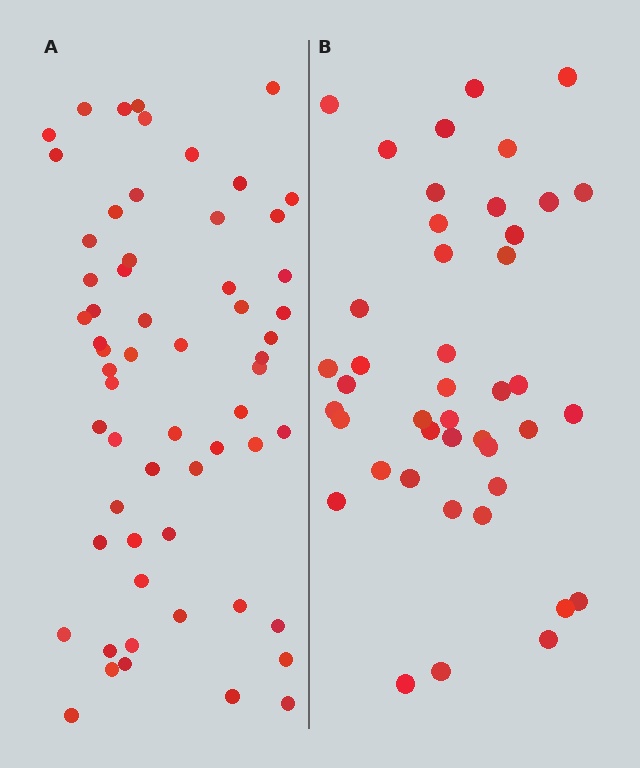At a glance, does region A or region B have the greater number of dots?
Region A (the left region) has more dots.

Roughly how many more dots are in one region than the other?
Region A has approximately 15 more dots than region B.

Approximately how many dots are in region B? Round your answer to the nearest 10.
About 40 dots. (The exact count is 43, which rounds to 40.)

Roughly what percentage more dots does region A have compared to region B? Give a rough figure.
About 40% more.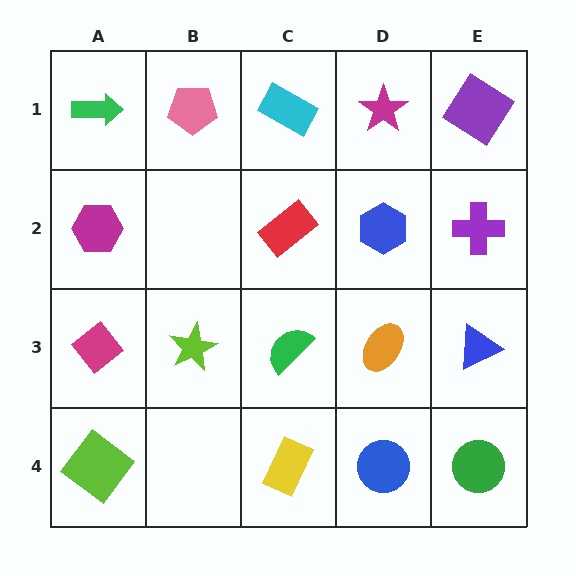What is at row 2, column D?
A blue hexagon.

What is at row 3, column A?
A magenta diamond.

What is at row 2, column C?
A red rectangle.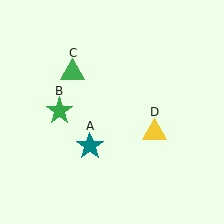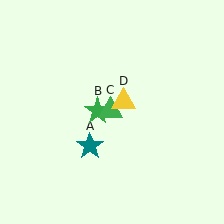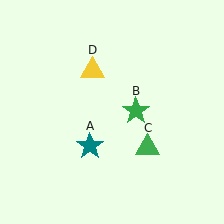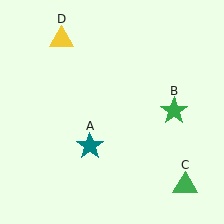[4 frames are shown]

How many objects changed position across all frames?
3 objects changed position: green star (object B), green triangle (object C), yellow triangle (object D).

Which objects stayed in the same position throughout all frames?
Teal star (object A) remained stationary.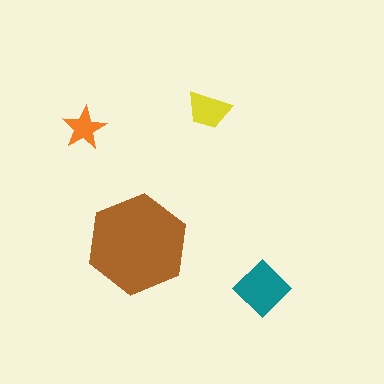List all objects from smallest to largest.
The orange star, the yellow trapezoid, the teal diamond, the brown hexagon.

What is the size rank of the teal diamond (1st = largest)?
2nd.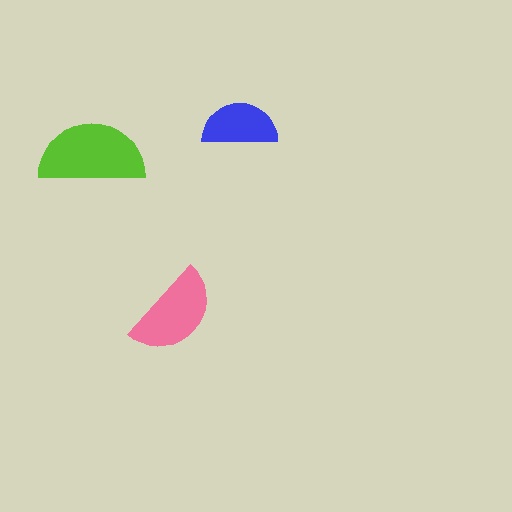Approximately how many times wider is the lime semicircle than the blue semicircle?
About 1.5 times wider.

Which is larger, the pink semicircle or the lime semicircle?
The lime one.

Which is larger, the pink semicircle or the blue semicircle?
The pink one.